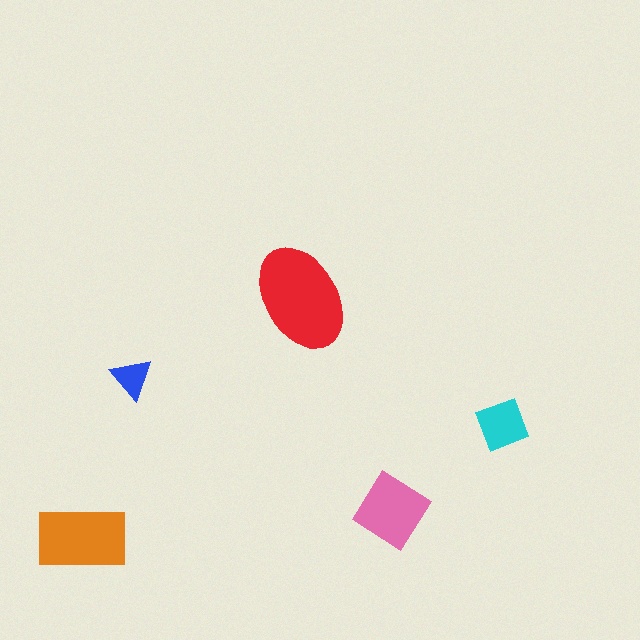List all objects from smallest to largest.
The blue triangle, the cyan diamond, the pink diamond, the orange rectangle, the red ellipse.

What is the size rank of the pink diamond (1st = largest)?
3rd.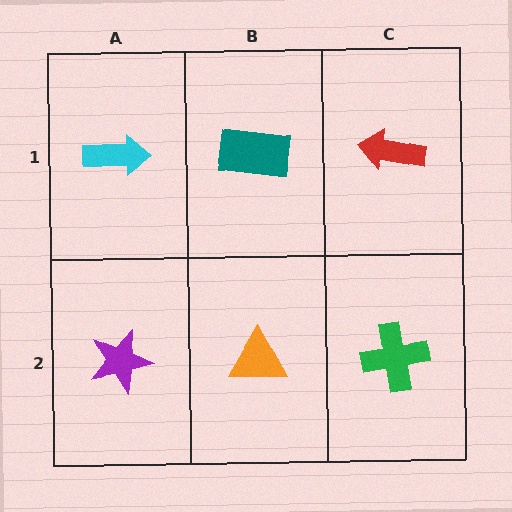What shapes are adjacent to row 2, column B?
A teal rectangle (row 1, column B), a purple star (row 2, column A), a green cross (row 2, column C).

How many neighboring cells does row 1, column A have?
2.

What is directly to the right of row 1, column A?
A teal rectangle.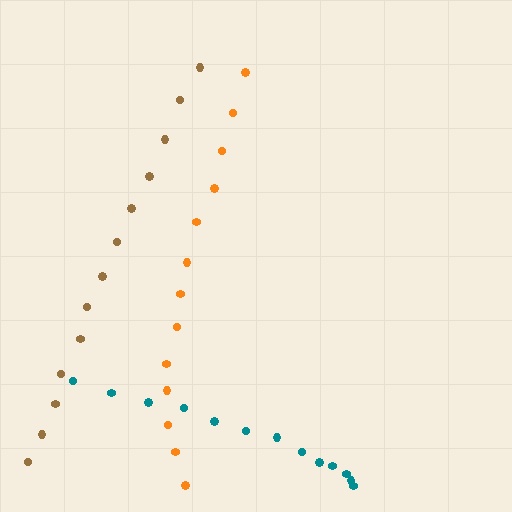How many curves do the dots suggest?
There are 3 distinct paths.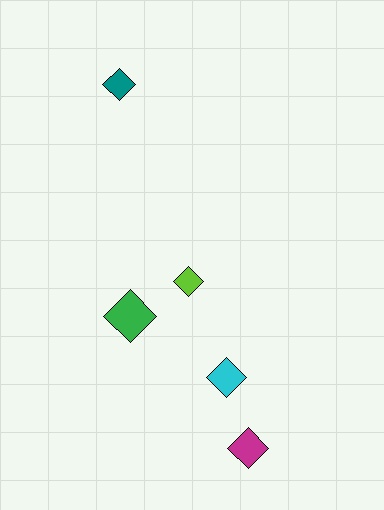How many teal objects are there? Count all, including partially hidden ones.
There is 1 teal object.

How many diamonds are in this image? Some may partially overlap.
There are 5 diamonds.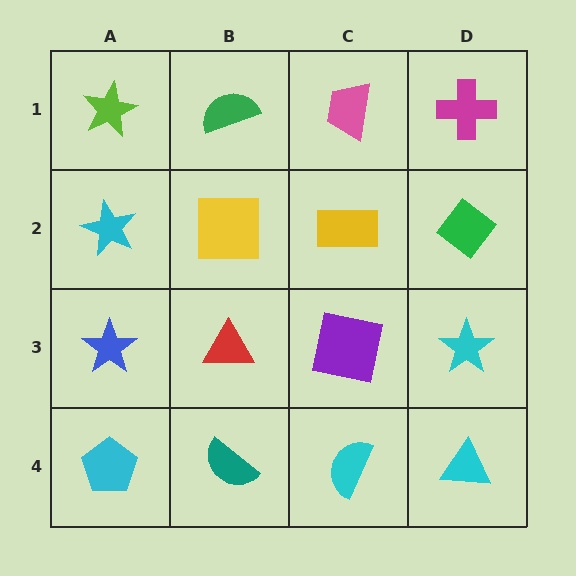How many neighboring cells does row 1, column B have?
3.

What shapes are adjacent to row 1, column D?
A green diamond (row 2, column D), a pink trapezoid (row 1, column C).